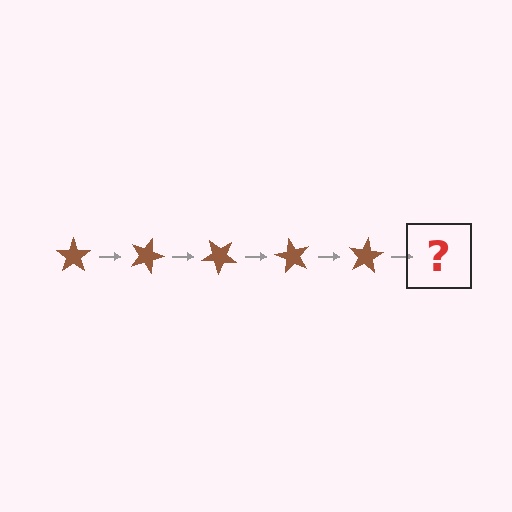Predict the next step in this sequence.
The next step is a brown star rotated 100 degrees.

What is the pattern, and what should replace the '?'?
The pattern is that the star rotates 20 degrees each step. The '?' should be a brown star rotated 100 degrees.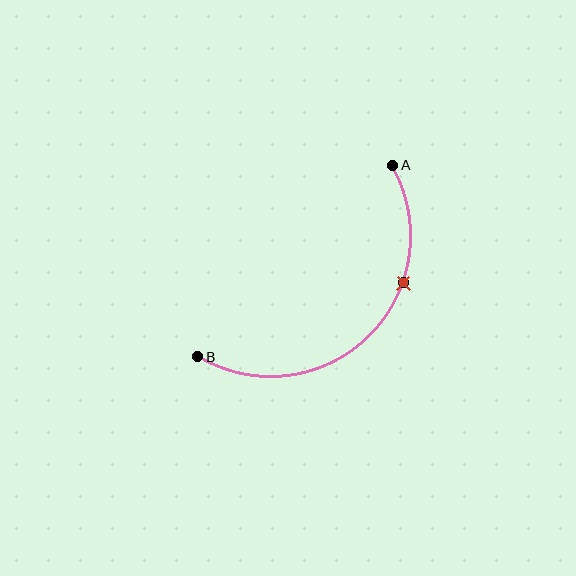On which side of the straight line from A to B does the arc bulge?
The arc bulges below and to the right of the straight line connecting A and B.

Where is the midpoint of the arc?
The arc midpoint is the point on the curve farthest from the straight line joining A and B. It sits below and to the right of that line.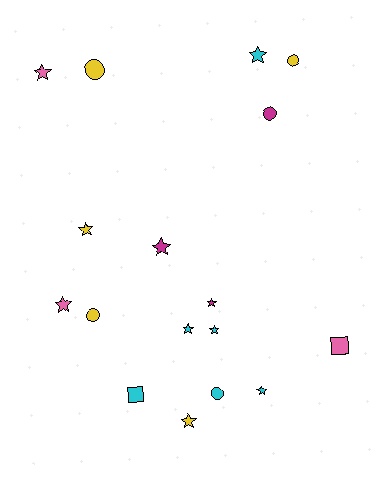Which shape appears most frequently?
Star, with 10 objects.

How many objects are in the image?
There are 17 objects.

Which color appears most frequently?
Cyan, with 6 objects.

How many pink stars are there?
There are 2 pink stars.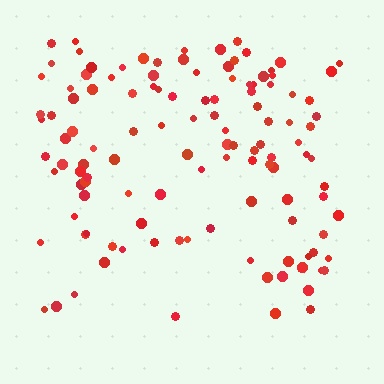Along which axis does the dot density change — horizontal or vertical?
Vertical.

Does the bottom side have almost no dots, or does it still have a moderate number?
Still a moderate number, just noticeably fewer than the top.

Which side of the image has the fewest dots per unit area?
The bottom.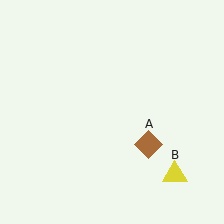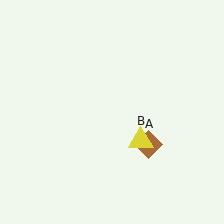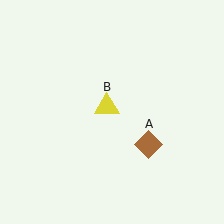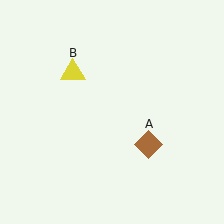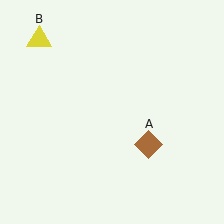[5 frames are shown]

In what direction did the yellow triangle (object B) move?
The yellow triangle (object B) moved up and to the left.